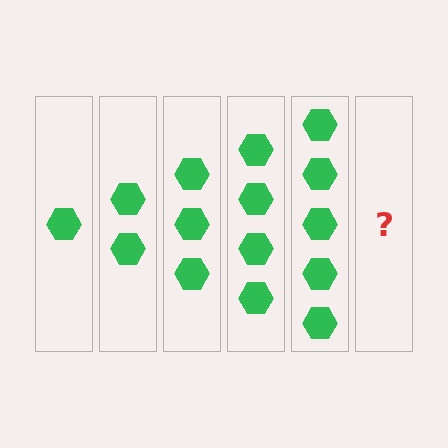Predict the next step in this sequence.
The next step is 6 hexagons.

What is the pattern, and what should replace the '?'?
The pattern is that each step adds one more hexagon. The '?' should be 6 hexagons.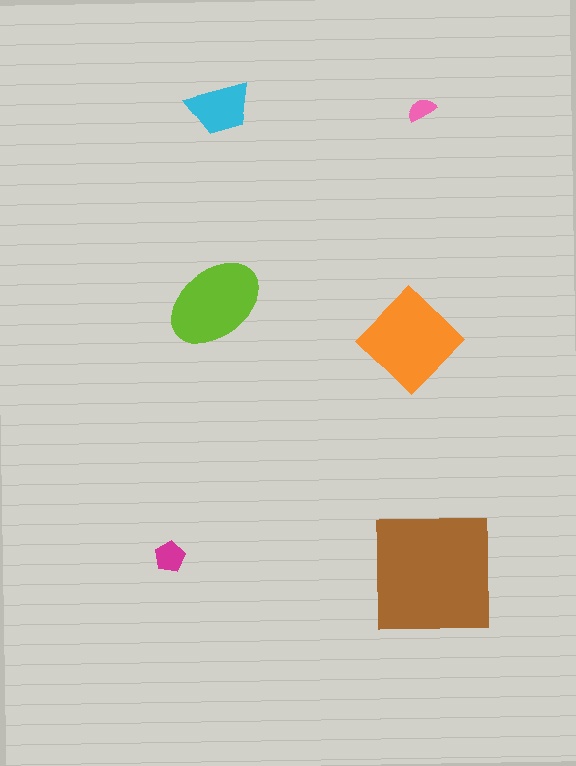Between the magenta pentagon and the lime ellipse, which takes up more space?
The lime ellipse.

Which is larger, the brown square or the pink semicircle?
The brown square.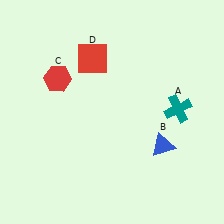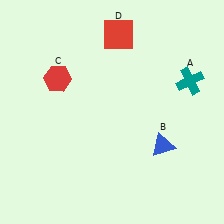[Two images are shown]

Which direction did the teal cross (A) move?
The teal cross (A) moved up.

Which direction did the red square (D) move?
The red square (D) moved right.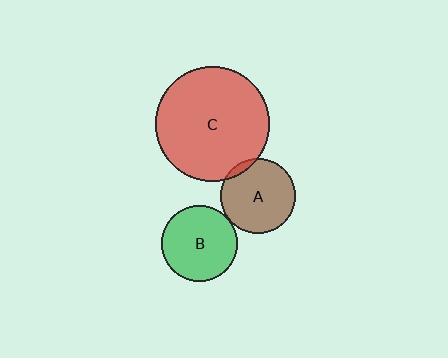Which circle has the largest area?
Circle C (red).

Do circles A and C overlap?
Yes.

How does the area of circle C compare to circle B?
Approximately 2.3 times.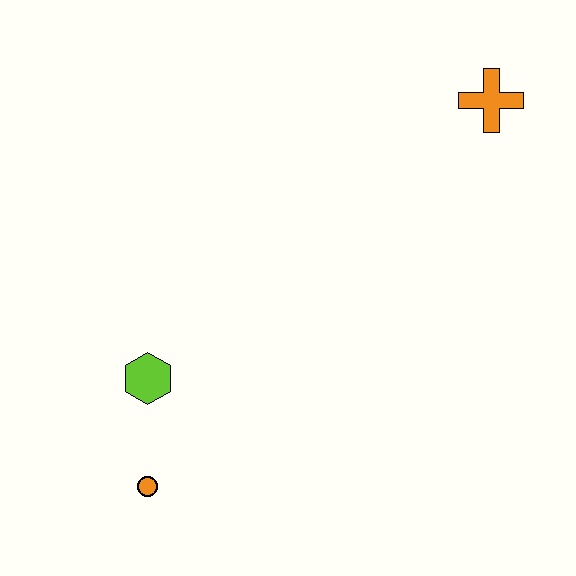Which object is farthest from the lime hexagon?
The orange cross is farthest from the lime hexagon.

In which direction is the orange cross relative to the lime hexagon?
The orange cross is to the right of the lime hexagon.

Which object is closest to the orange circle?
The lime hexagon is closest to the orange circle.